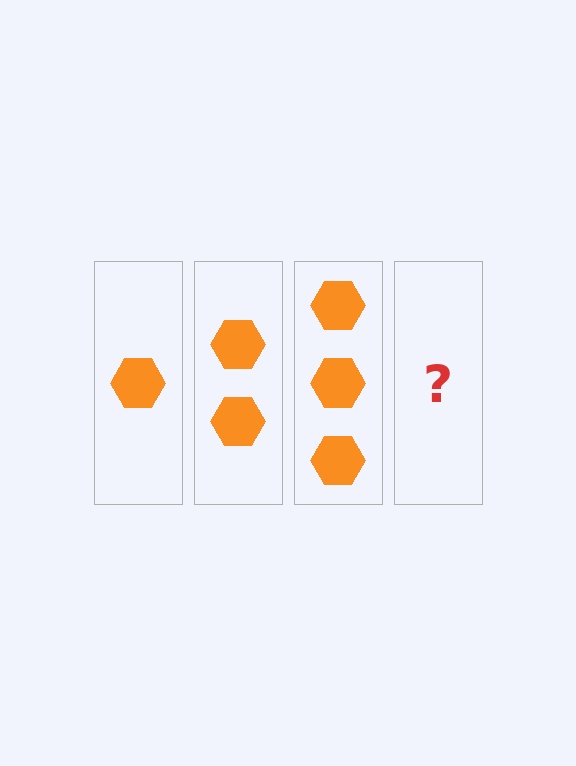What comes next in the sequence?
The next element should be 4 hexagons.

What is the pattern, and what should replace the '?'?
The pattern is that each step adds one more hexagon. The '?' should be 4 hexagons.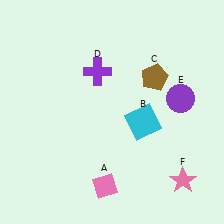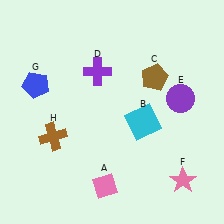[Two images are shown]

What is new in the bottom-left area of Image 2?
A brown cross (H) was added in the bottom-left area of Image 2.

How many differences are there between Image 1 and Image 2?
There are 2 differences between the two images.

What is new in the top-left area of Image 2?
A blue pentagon (G) was added in the top-left area of Image 2.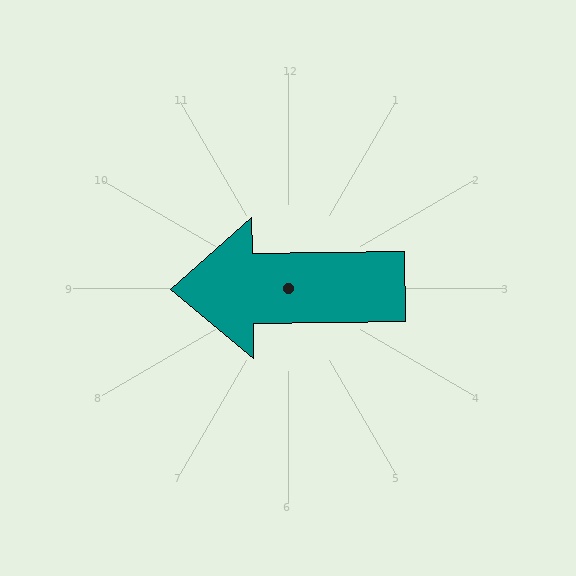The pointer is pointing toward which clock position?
Roughly 9 o'clock.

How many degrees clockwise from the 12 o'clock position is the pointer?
Approximately 269 degrees.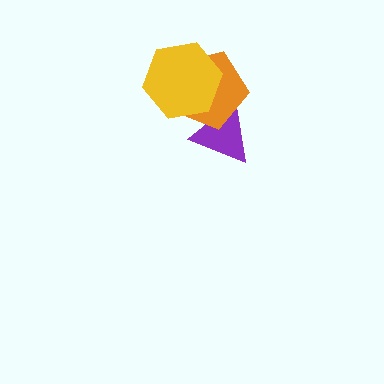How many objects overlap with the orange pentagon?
2 objects overlap with the orange pentagon.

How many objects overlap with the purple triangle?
2 objects overlap with the purple triangle.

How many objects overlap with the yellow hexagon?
2 objects overlap with the yellow hexagon.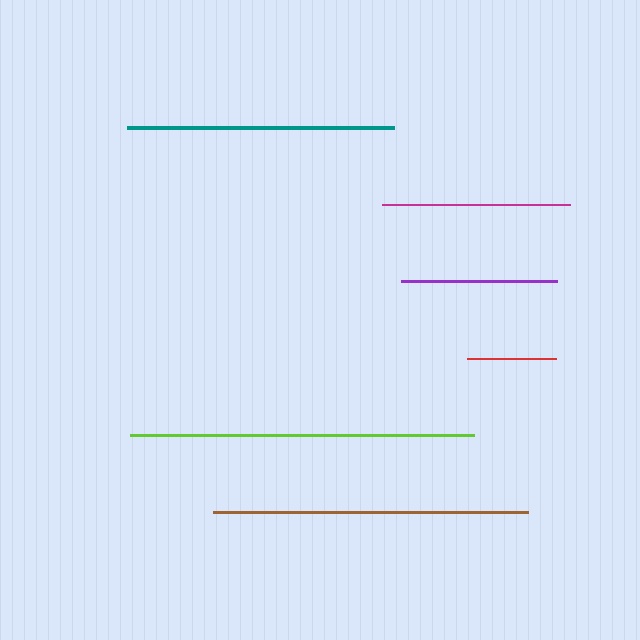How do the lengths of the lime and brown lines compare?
The lime and brown lines are approximately the same length.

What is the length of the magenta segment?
The magenta segment is approximately 188 pixels long.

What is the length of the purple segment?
The purple segment is approximately 156 pixels long.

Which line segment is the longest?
The lime line is the longest at approximately 344 pixels.